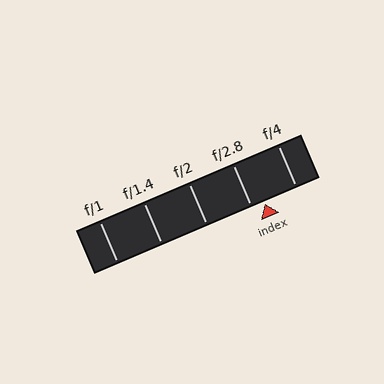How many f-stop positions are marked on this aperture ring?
There are 5 f-stop positions marked.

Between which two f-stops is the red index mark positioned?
The index mark is between f/2.8 and f/4.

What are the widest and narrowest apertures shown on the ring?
The widest aperture shown is f/1 and the narrowest is f/4.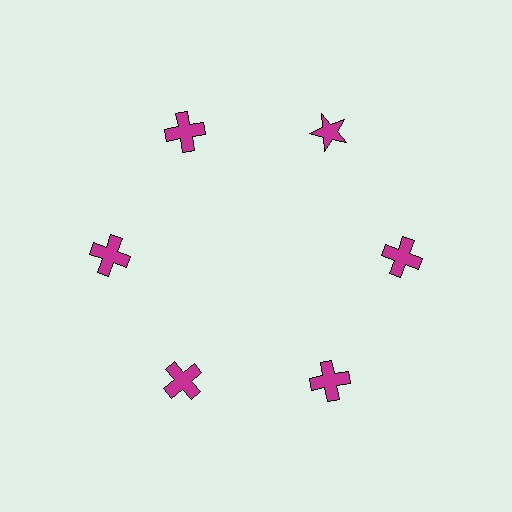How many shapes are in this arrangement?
There are 6 shapes arranged in a ring pattern.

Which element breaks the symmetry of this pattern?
The magenta star at roughly the 1 o'clock position breaks the symmetry. All other shapes are magenta crosses.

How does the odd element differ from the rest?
It has a different shape: star instead of cross.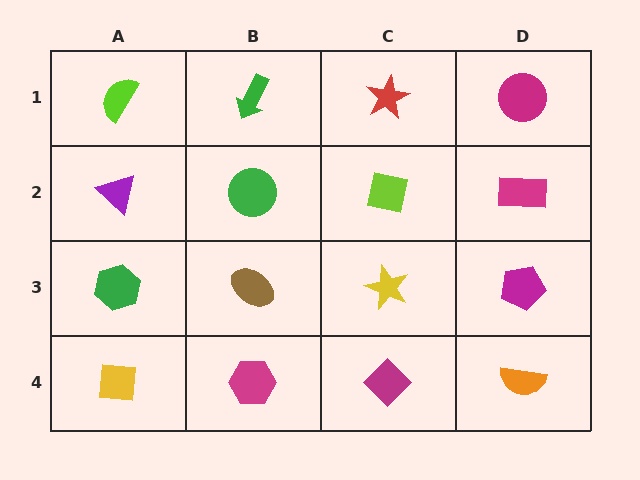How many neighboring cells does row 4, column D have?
2.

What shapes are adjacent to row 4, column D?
A magenta pentagon (row 3, column D), a magenta diamond (row 4, column C).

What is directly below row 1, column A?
A purple triangle.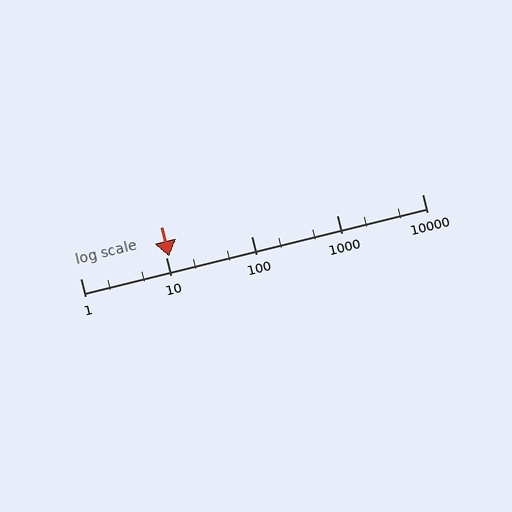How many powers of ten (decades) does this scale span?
The scale spans 4 decades, from 1 to 10000.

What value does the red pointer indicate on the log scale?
The pointer indicates approximately 11.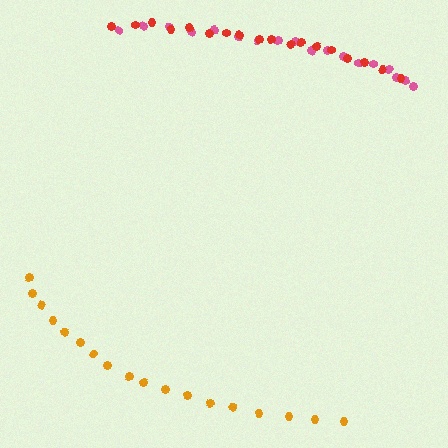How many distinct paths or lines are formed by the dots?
There are 3 distinct paths.